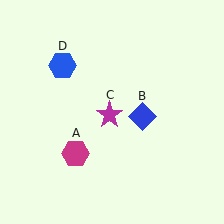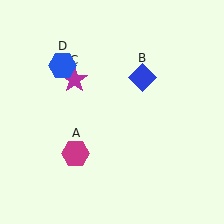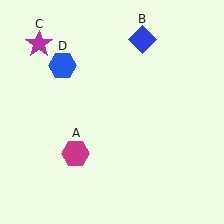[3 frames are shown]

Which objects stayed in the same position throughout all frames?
Magenta hexagon (object A) and blue hexagon (object D) remained stationary.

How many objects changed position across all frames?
2 objects changed position: blue diamond (object B), magenta star (object C).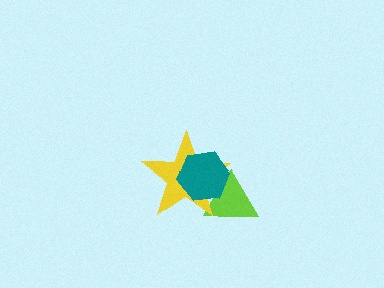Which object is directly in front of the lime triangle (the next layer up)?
The yellow star is directly in front of the lime triangle.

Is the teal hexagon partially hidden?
No, no other shape covers it.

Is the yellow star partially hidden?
Yes, it is partially covered by another shape.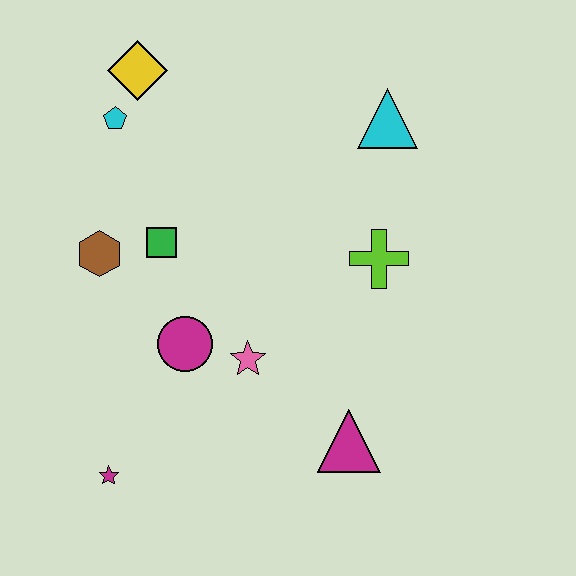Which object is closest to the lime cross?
The cyan triangle is closest to the lime cross.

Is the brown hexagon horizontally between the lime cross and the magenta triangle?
No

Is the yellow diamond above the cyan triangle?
Yes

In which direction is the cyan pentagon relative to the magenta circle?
The cyan pentagon is above the magenta circle.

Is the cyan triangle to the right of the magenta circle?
Yes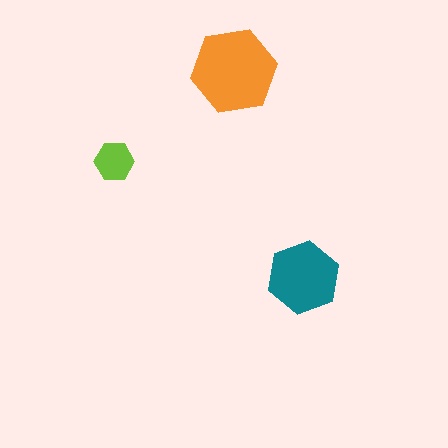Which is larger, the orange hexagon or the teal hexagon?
The orange one.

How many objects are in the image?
There are 3 objects in the image.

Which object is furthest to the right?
The teal hexagon is rightmost.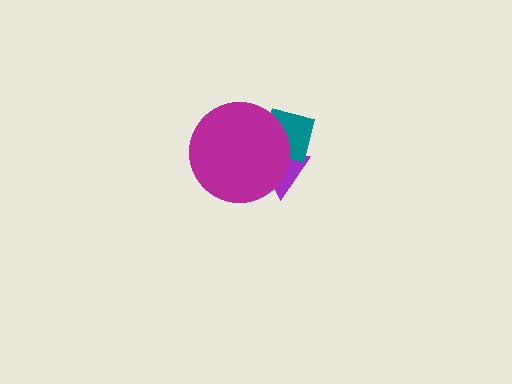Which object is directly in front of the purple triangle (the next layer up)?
The teal diamond is directly in front of the purple triangle.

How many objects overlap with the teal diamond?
2 objects overlap with the teal diamond.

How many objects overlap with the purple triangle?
2 objects overlap with the purple triangle.